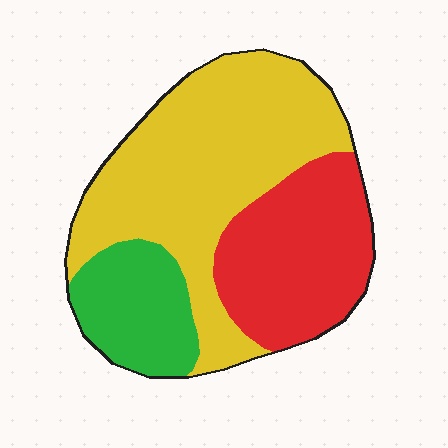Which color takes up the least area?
Green, at roughly 20%.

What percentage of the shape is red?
Red covers about 30% of the shape.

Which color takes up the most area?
Yellow, at roughly 50%.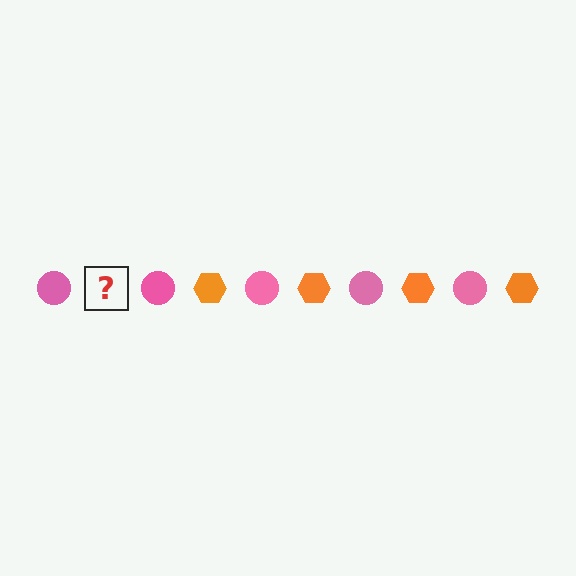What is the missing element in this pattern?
The missing element is an orange hexagon.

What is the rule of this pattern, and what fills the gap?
The rule is that the pattern alternates between pink circle and orange hexagon. The gap should be filled with an orange hexagon.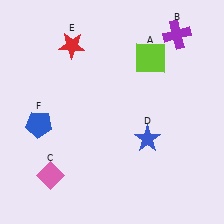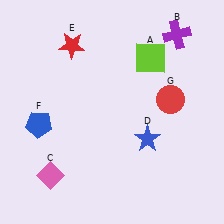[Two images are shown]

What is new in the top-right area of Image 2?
A red circle (G) was added in the top-right area of Image 2.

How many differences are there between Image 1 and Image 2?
There is 1 difference between the two images.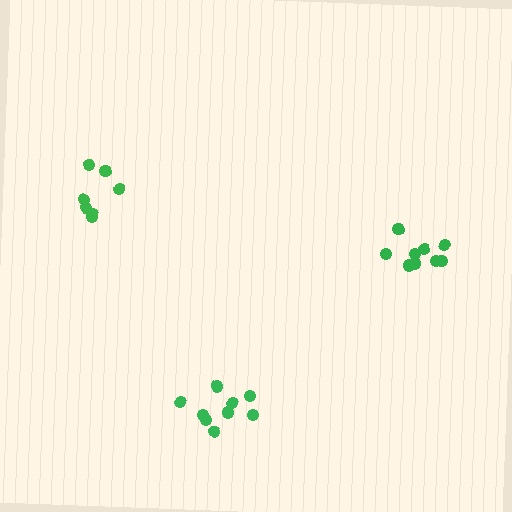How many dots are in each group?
Group 1: 7 dots, Group 2: 9 dots, Group 3: 9 dots (25 total).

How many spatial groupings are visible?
There are 3 spatial groupings.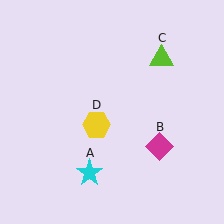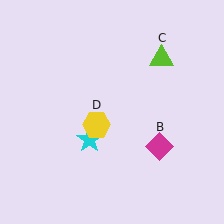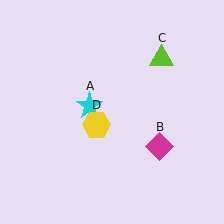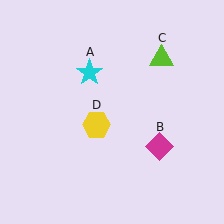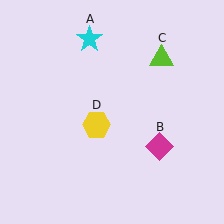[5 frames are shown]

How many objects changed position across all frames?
1 object changed position: cyan star (object A).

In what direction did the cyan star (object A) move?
The cyan star (object A) moved up.